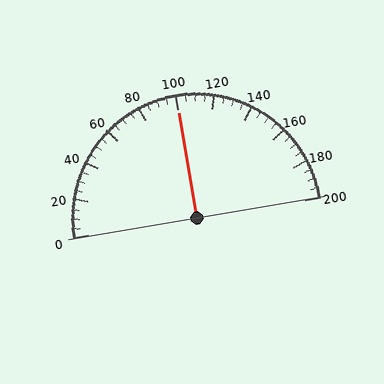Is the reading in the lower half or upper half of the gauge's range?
The reading is in the upper half of the range (0 to 200).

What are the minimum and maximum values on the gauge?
The gauge ranges from 0 to 200.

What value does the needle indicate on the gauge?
The needle indicates approximately 100.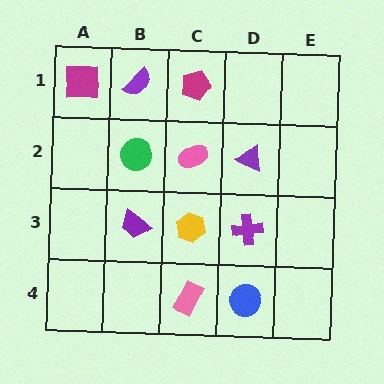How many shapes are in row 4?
2 shapes.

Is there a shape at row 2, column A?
No, that cell is empty.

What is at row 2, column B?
A green circle.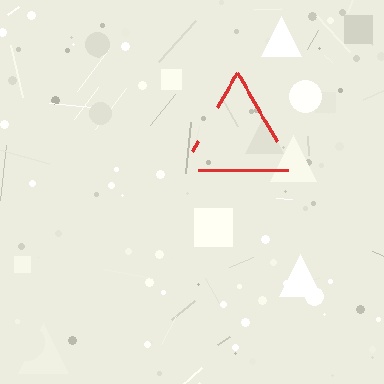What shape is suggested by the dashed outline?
The dashed outline suggests a triangle.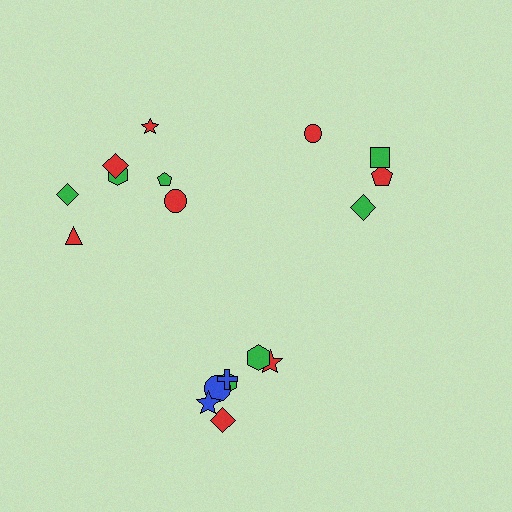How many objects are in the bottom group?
There are 7 objects.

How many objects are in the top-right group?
There are 4 objects.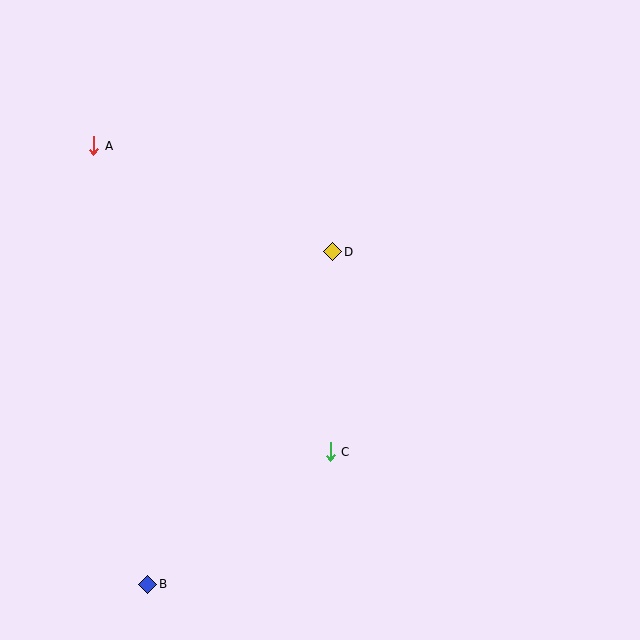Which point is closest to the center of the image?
Point D at (333, 252) is closest to the center.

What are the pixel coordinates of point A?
Point A is at (94, 146).